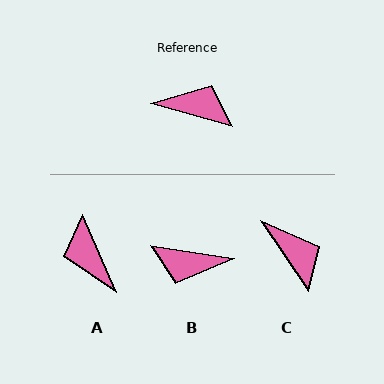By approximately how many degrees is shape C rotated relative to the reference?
Approximately 40 degrees clockwise.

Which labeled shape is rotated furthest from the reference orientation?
B, about 174 degrees away.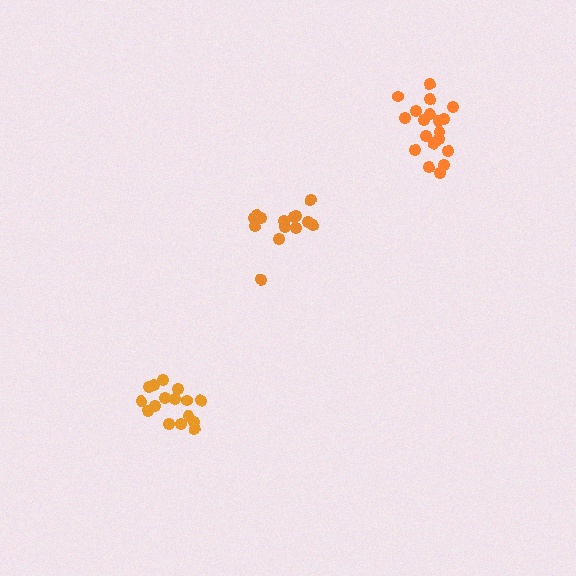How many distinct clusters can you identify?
There are 3 distinct clusters.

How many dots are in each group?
Group 1: 16 dots, Group 2: 15 dots, Group 3: 19 dots (50 total).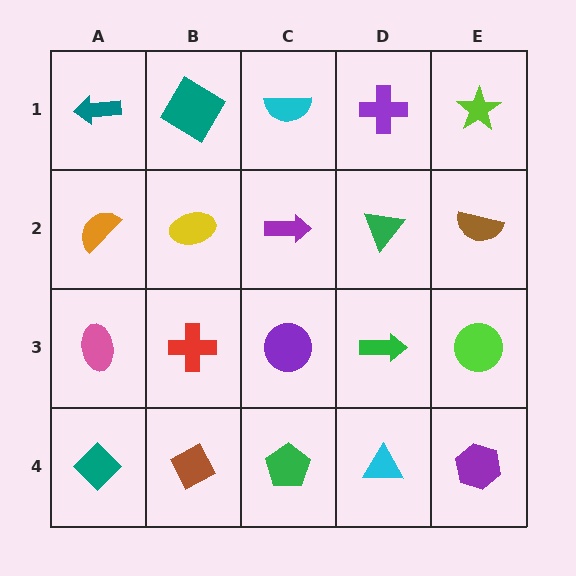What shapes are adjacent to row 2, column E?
A lime star (row 1, column E), a lime circle (row 3, column E), a green triangle (row 2, column D).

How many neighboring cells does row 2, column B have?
4.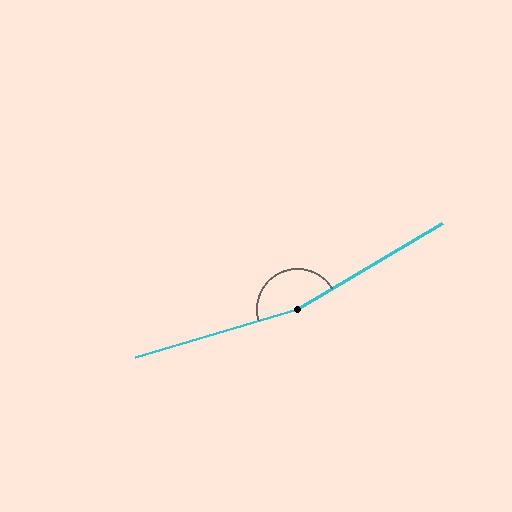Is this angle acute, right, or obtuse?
It is obtuse.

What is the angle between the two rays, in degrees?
Approximately 166 degrees.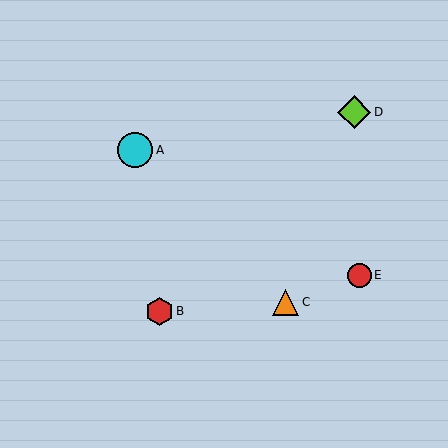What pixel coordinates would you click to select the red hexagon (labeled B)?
Click at (159, 311) to select the red hexagon B.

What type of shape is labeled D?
Shape D is a lime diamond.